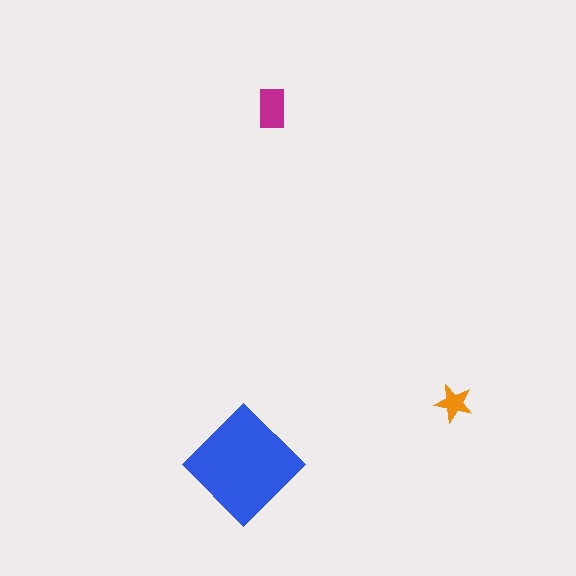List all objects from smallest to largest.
The orange star, the magenta rectangle, the blue diamond.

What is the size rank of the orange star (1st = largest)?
3rd.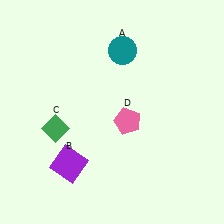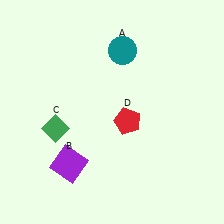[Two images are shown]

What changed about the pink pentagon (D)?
In Image 1, D is pink. In Image 2, it changed to red.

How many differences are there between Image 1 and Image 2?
There is 1 difference between the two images.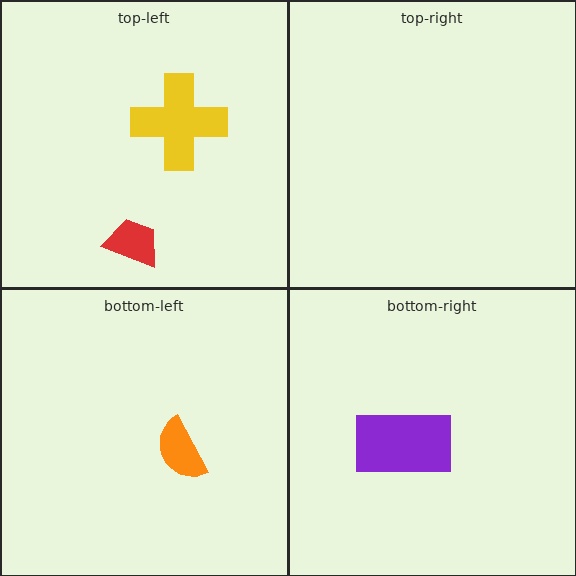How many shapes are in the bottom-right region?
1.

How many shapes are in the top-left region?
2.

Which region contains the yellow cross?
The top-left region.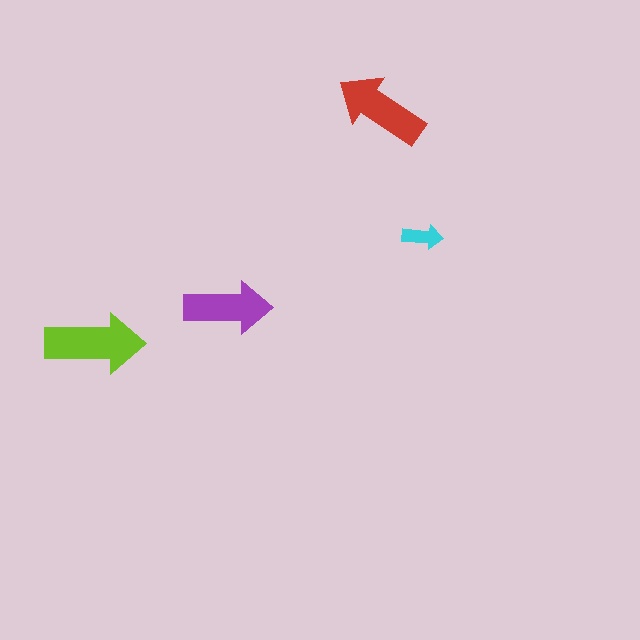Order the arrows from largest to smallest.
the lime one, the red one, the purple one, the cyan one.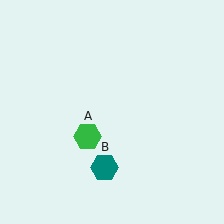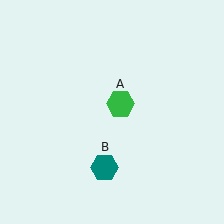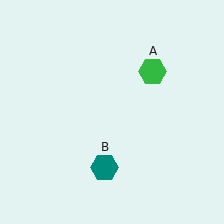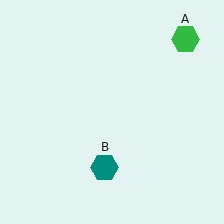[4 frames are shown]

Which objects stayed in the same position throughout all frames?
Teal hexagon (object B) remained stationary.